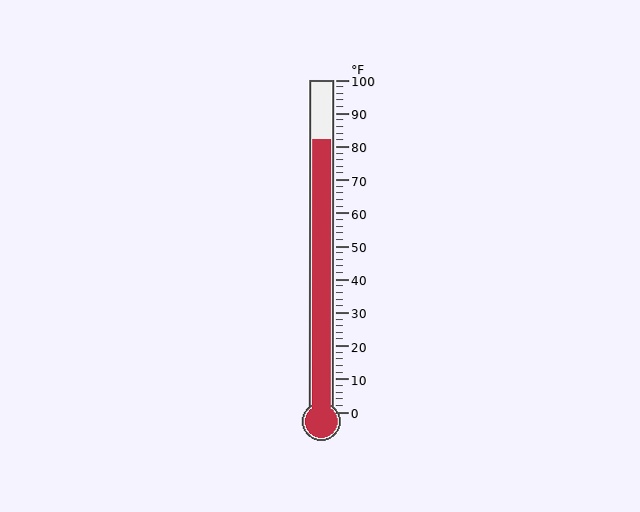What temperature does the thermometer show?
The thermometer shows approximately 82°F.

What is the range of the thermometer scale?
The thermometer scale ranges from 0°F to 100°F.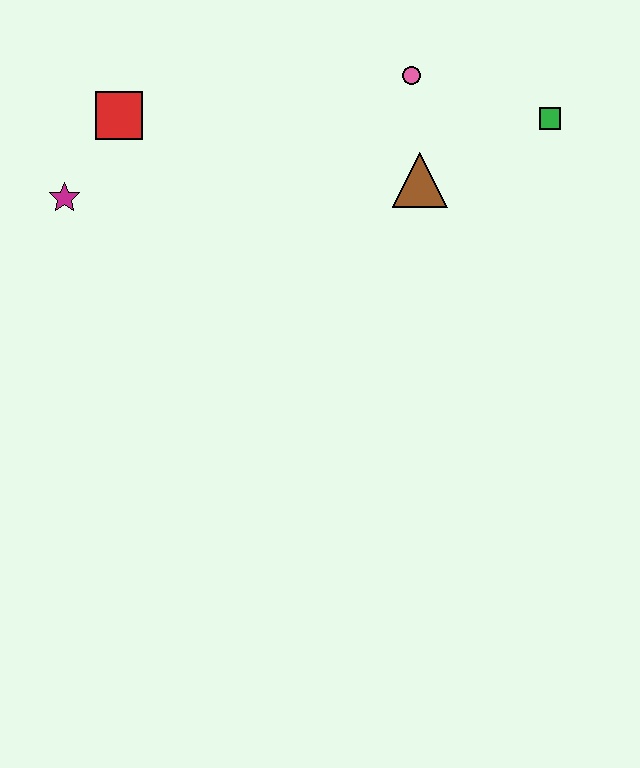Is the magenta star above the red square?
No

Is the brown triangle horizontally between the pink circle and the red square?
No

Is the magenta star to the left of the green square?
Yes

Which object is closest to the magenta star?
The red square is closest to the magenta star.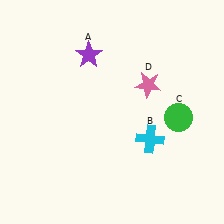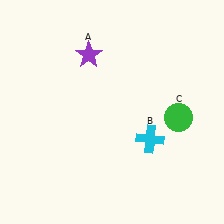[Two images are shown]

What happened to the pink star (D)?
The pink star (D) was removed in Image 2. It was in the top-right area of Image 1.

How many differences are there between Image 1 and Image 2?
There is 1 difference between the two images.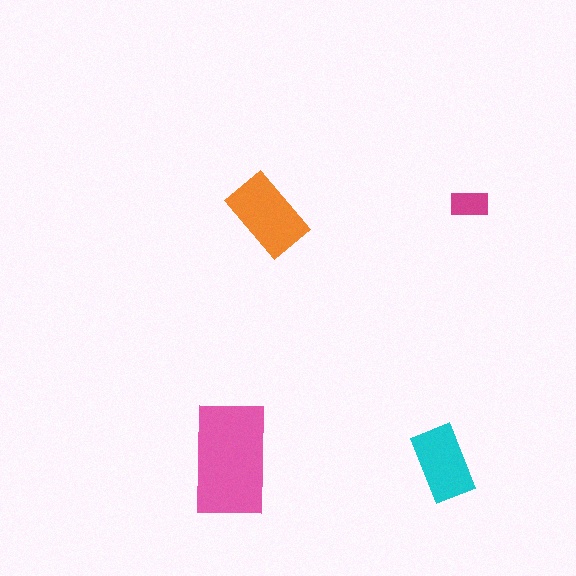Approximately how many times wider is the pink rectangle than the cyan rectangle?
About 1.5 times wider.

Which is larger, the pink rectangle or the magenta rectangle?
The pink one.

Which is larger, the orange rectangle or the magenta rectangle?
The orange one.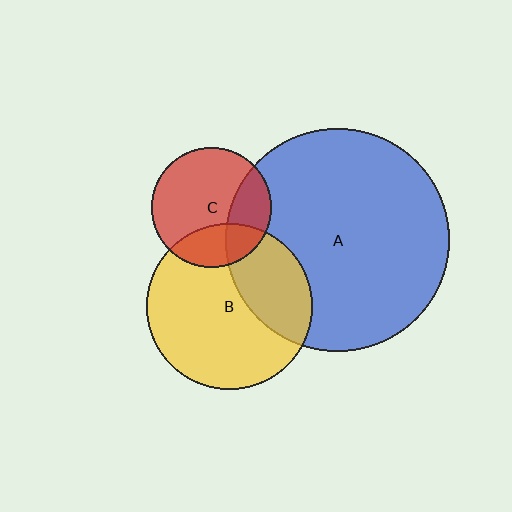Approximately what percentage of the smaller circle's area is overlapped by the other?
Approximately 30%.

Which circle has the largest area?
Circle A (blue).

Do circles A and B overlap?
Yes.